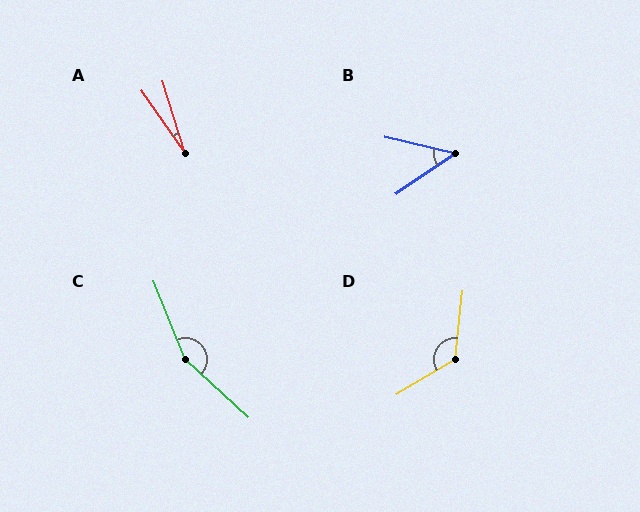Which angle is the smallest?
A, at approximately 17 degrees.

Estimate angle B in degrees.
Approximately 47 degrees.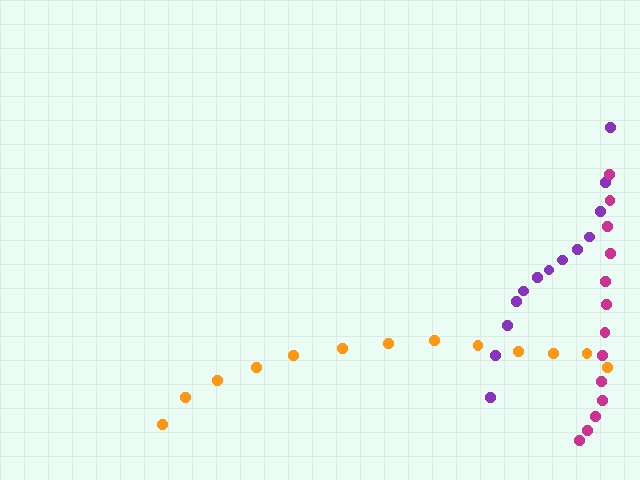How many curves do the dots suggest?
There are 3 distinct paths.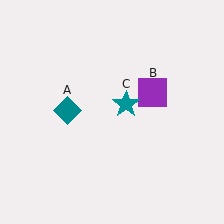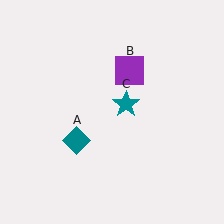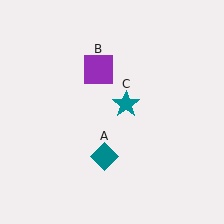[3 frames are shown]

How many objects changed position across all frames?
2 objects changed position: teal diamond (object A), purple square (object B).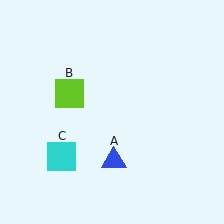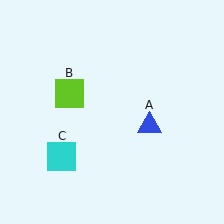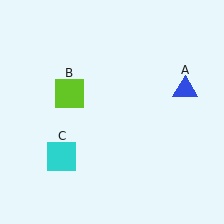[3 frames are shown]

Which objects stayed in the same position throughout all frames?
Lime square (object B) and cyan square (object C) remained stationary.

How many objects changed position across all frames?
1 object changed position: blue triangle (object A).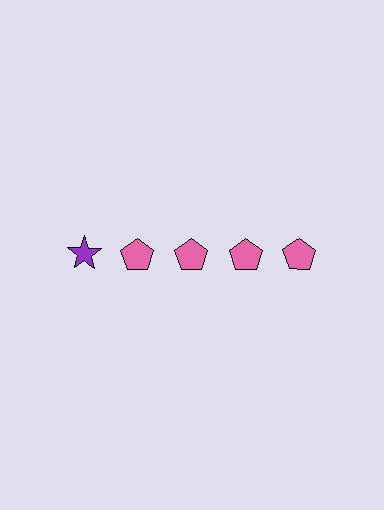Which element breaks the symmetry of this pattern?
The purple star in the top row, leftmost column breaks the symmetry. All other shapes are pink pentagons.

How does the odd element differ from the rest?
It differs in both color (purple instead of pink) and shape (star instead of pentagon).